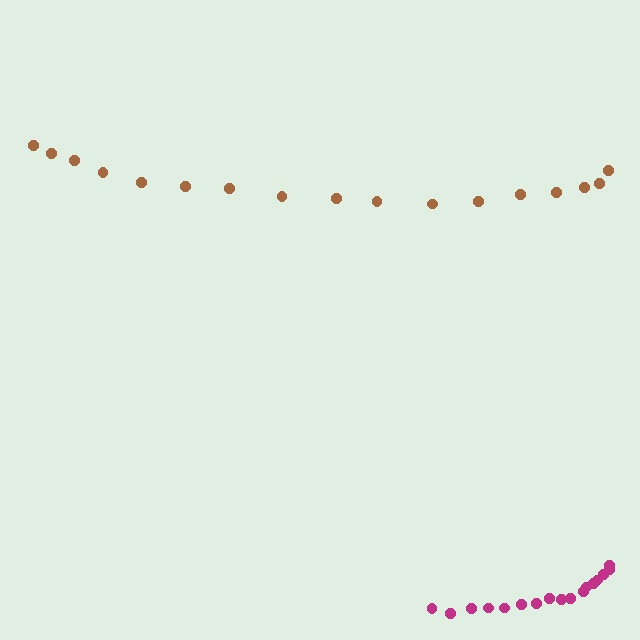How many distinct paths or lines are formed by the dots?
There are 2 distinct paths.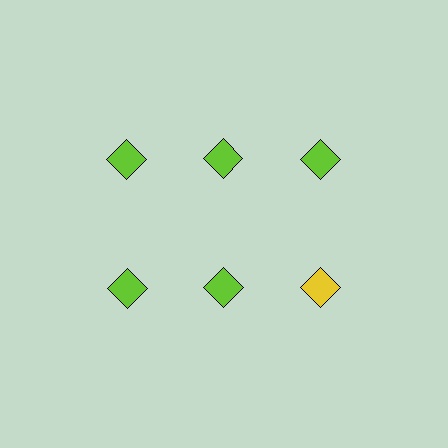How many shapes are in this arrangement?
There are 6 shapes arranged in a grid pattern.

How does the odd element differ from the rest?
It has a different color: yellow instead of lime.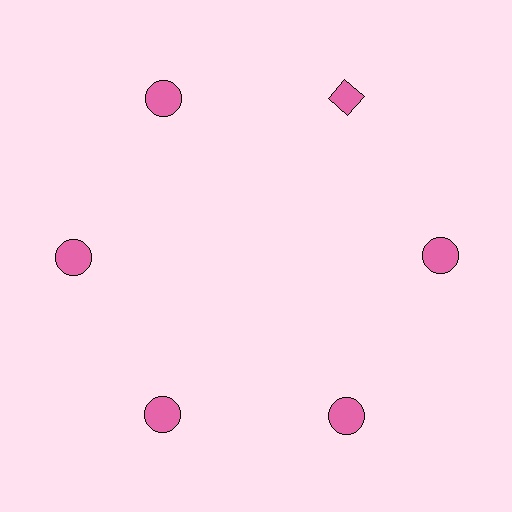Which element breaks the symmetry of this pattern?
The pink diamond at roughly the 1 o'clock position breaks the symmetry. All other shapes are pink circles.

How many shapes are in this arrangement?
There are 6 shapes arranged in a ring pattern.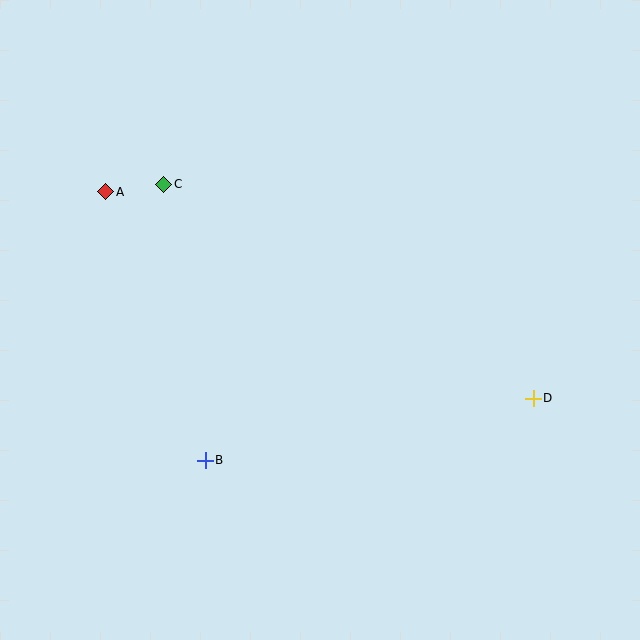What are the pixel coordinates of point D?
Point D is at (533, 398).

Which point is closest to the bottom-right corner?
Point D is closest to the bottom-right corner.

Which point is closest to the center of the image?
Point B at (205, 460) is closest to the center.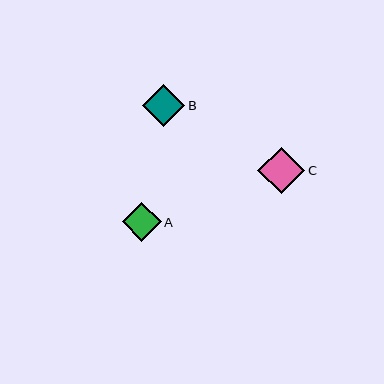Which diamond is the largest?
Diamond C is the largest with a size of approximately 47 pixels.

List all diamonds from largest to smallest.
From largest to smallest: C, B, A.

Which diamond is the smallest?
Diamond A is the smallest with a size of approximately 39 pixels.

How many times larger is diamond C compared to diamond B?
Diamond C is approximately 1.1 times the size of diamond B.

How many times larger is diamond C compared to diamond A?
Diamond C is approximately 1.2 times the size of diamond A.